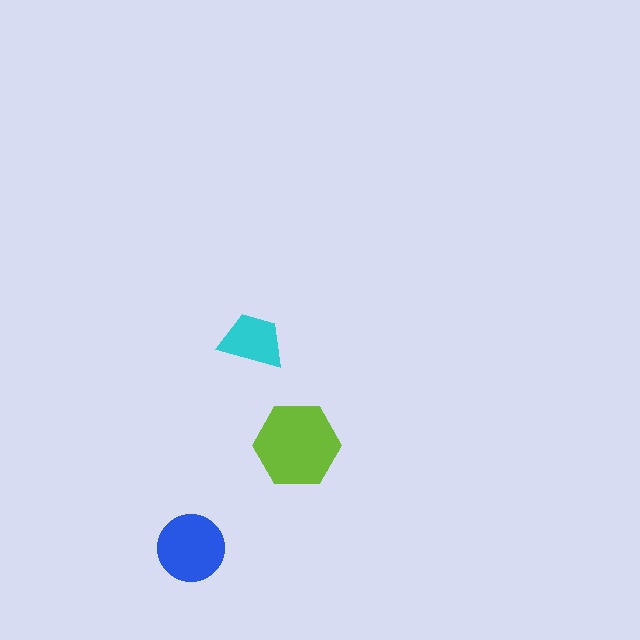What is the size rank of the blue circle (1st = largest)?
2nd.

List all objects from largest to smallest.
The lime hexagon, the blue circle, the cyan trapezoid.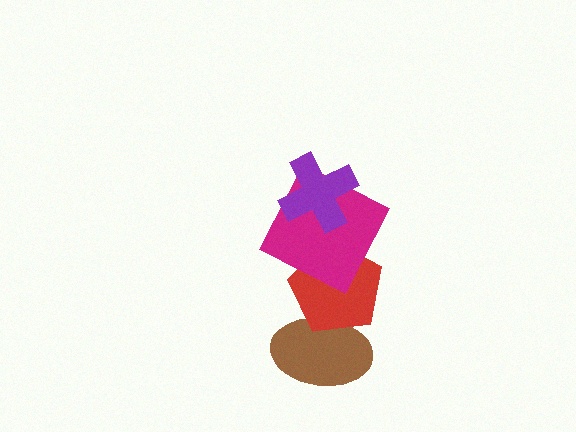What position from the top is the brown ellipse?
The brown ellipse is 4th from the top.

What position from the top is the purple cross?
The purple cross is 1st from the top.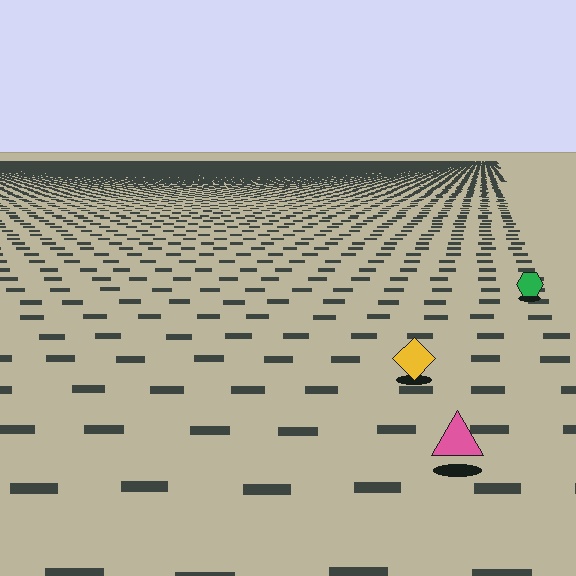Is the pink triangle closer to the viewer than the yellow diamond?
Yes. The pink triangle is closer — you can tell from the texture gradient: the ground texture is coarser near it.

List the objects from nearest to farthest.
From nearest to farthest: the pink triangle, the yellow diamond, the green hexagon.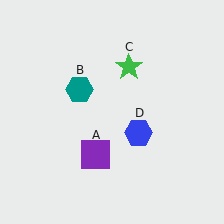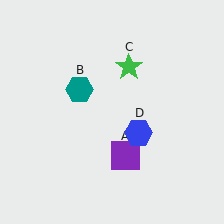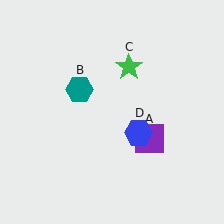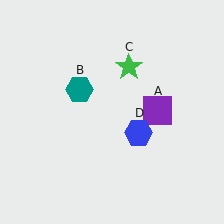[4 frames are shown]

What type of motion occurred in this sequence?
The purple square (object A) rotated counterclockwise around the center of the scene.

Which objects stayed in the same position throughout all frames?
Teal hexagon (object B) and green star (object C) and blue hexagon (object D) remained stationary.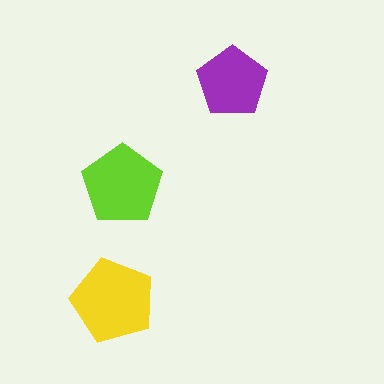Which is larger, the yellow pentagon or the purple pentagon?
The yellow one.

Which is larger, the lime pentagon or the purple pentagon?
The lime one.